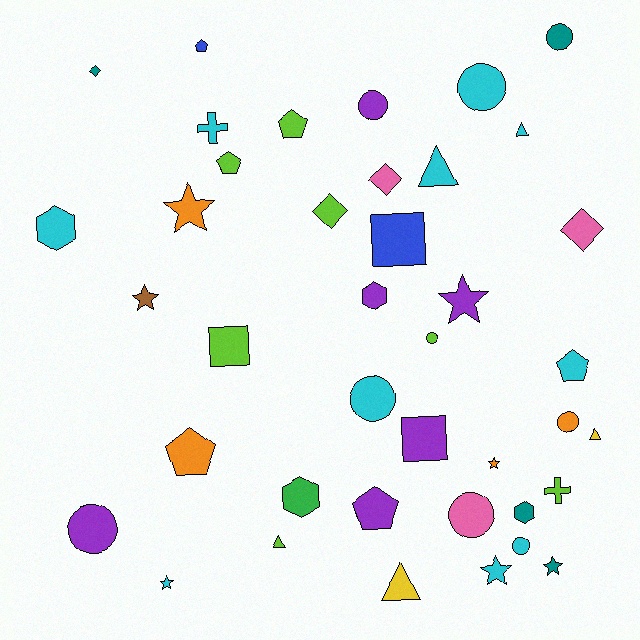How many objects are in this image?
There are 40 objects.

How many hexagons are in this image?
There are 4 hexagons.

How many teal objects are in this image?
There are 4 teal objects.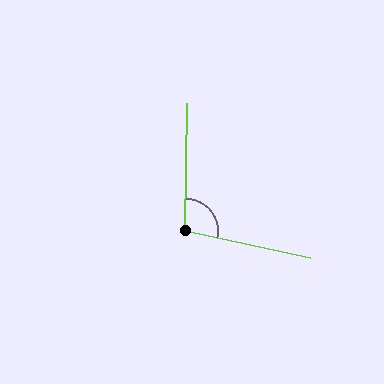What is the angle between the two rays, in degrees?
Approximately 101 degrees.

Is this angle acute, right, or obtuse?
It is obtuse.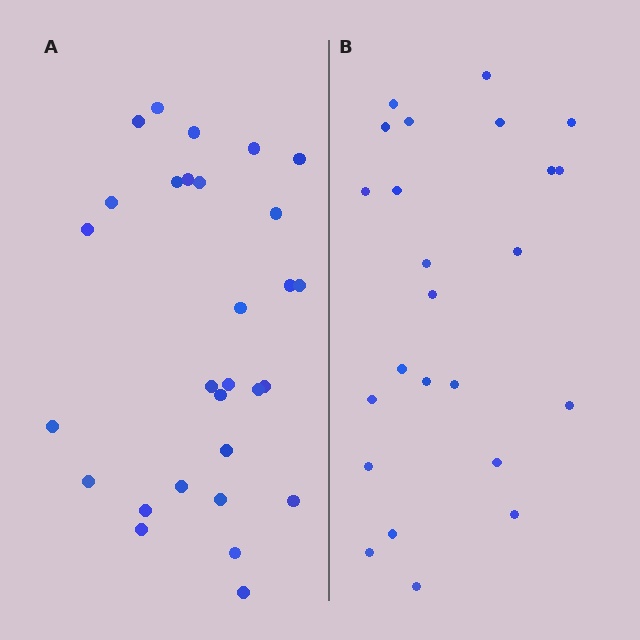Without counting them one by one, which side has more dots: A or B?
Region A (the left region) has more dots.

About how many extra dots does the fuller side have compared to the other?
Region A has about 5 more dots than region B.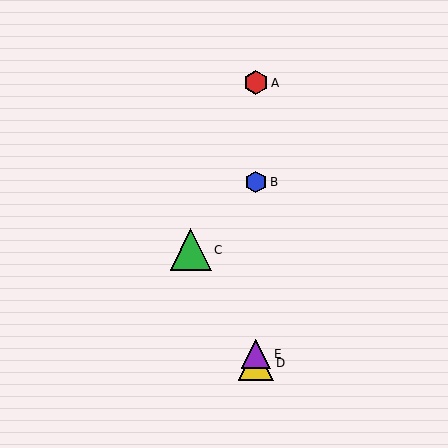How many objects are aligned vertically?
4 objects (A, B, D, E) are aligned vertically.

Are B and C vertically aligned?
No, B is at x≈256 and C is at x≈191.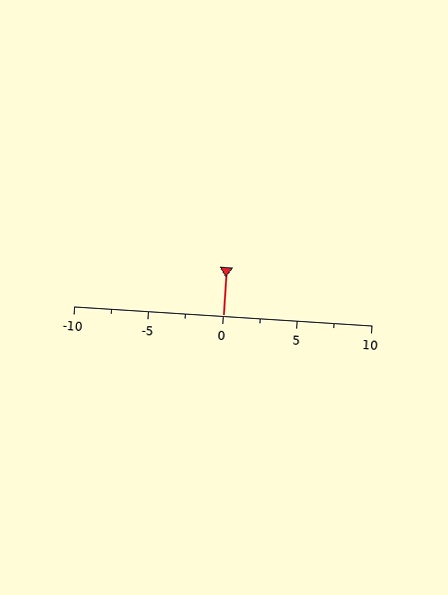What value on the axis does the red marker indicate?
The marker indicates approximately 0.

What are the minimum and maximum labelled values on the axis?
The axis runs from -10 to 10.